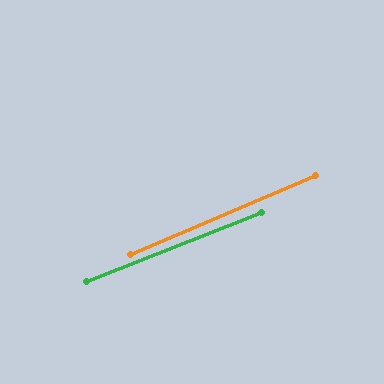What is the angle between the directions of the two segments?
Approximately 1 degree.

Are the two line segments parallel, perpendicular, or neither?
Parallel — their directions differ by only 1.4°.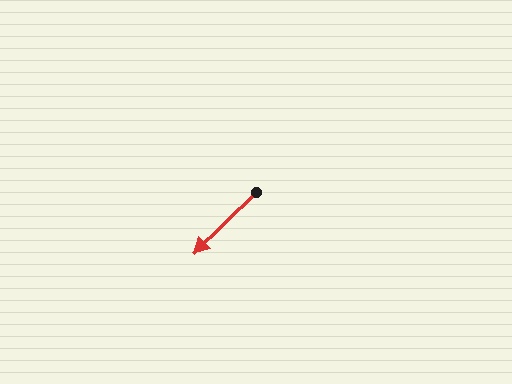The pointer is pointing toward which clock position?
Roughly 8 o'clock.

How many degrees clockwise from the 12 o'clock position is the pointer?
Approximately 225 degrees.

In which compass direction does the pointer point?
Southwest.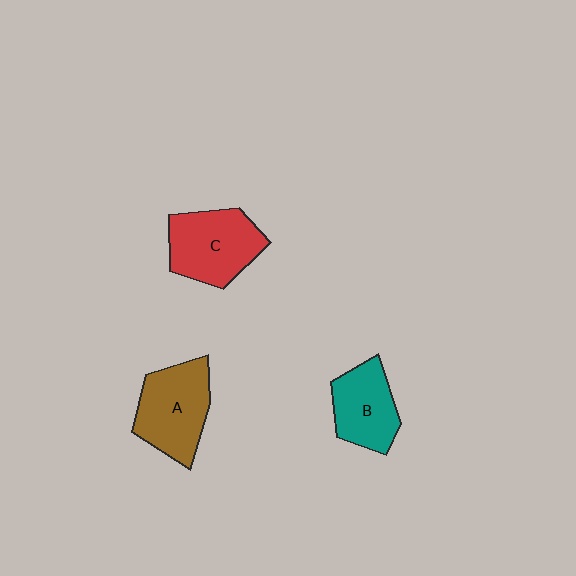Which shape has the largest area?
Shape A (brown).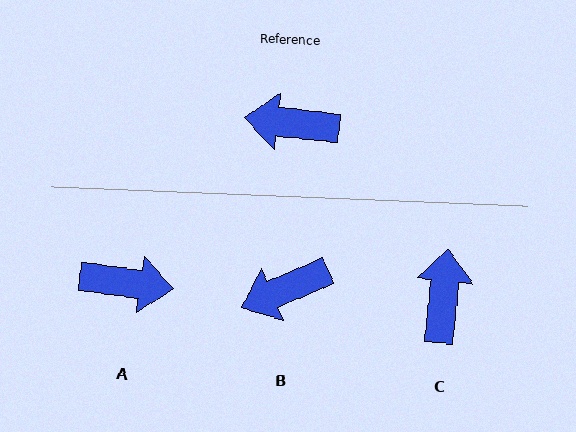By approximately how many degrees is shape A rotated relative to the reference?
Approximately 178 degrees counter-clockwise.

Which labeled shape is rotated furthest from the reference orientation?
A, about 178 degrees away.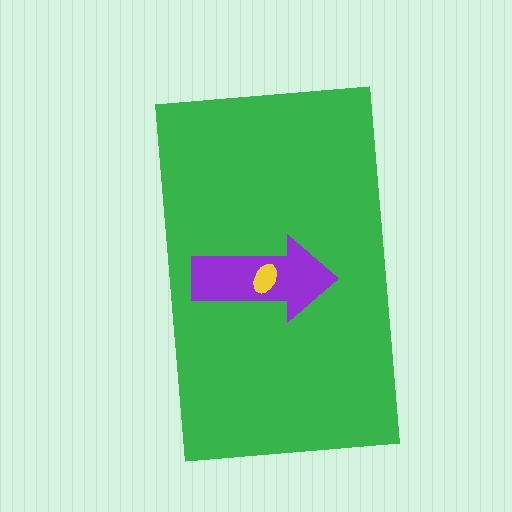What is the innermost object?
The yellow ellipse.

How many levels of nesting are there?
3.